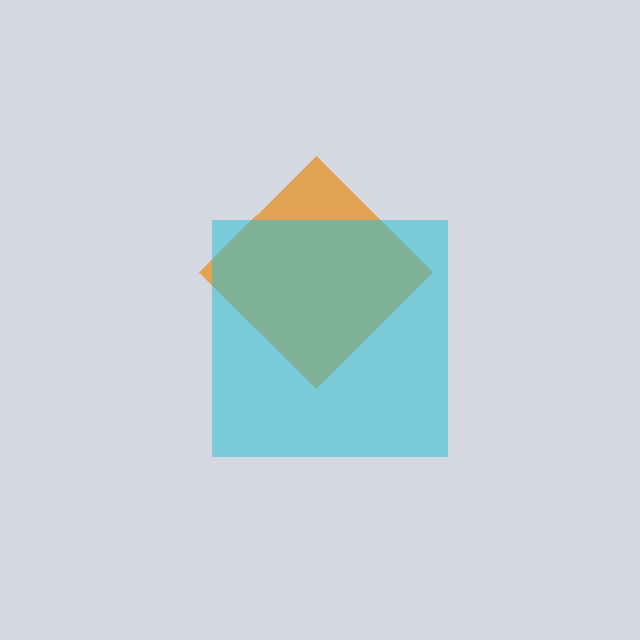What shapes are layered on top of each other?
The layered shapes are: an orange diamond, a cyan square.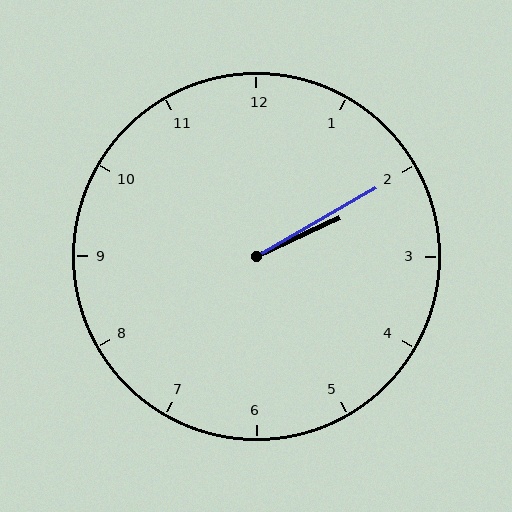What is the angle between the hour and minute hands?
Approximately 5 degrees.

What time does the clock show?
2:10.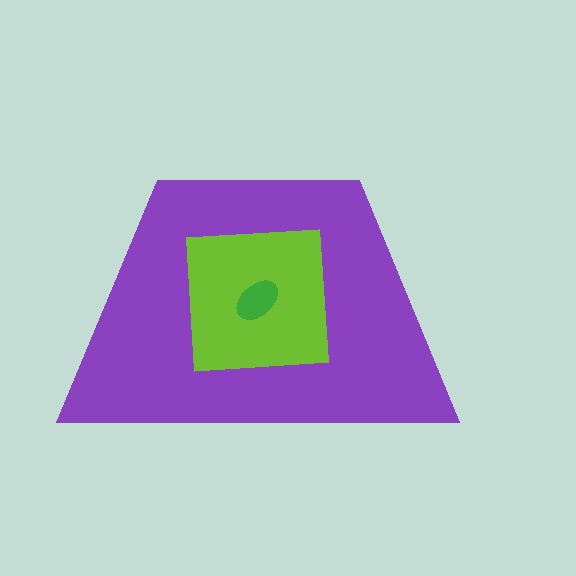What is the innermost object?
The green ellipse.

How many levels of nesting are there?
3.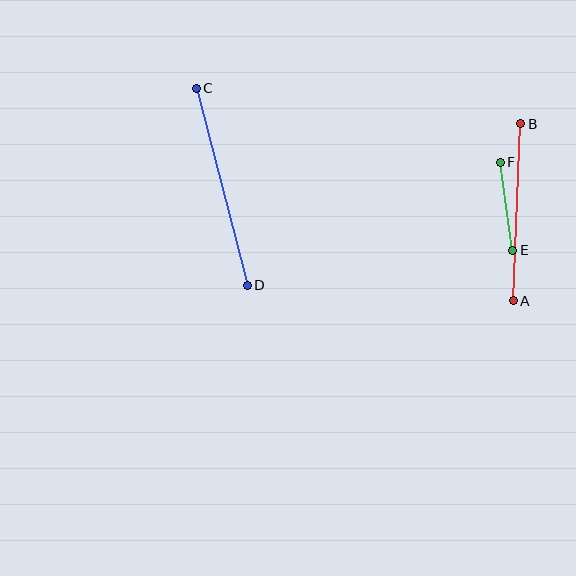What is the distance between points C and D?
The distance is approximately 204 pixels.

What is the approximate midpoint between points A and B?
The midpoint is at approximately (517, 212) pixels.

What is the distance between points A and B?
The distance is approximately 177 pixels.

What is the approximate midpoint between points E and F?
The midpoint is at approximately (507, 206) pixels.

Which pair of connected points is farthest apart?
Points C and D are farthest apart.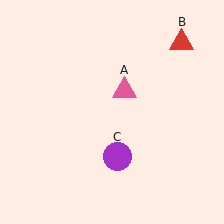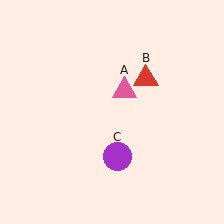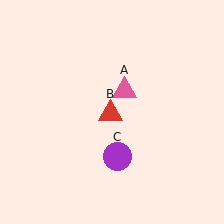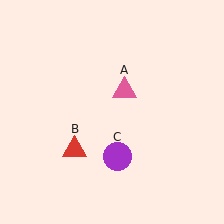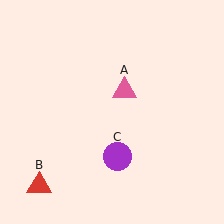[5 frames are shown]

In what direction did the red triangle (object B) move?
The red triangle (object B) moved down and to the left.